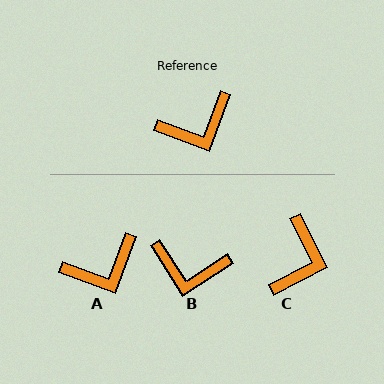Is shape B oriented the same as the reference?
No, it is off by about 37 degrees.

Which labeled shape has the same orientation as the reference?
A.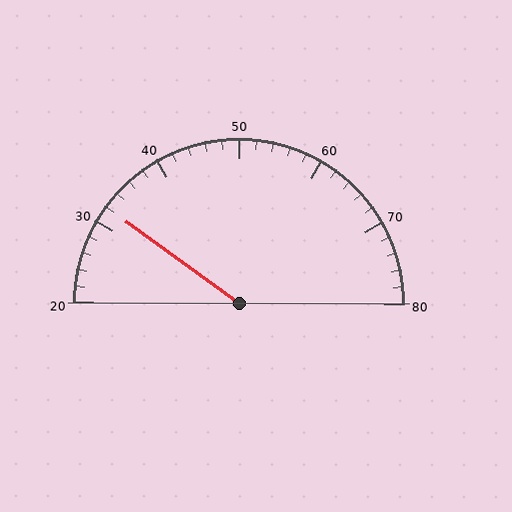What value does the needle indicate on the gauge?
The needle indicates approximately 32.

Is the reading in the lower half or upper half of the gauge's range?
The reading is in the lower half of the range (20 to 80).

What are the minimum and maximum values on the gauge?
The gauge ranges from 20 to 80.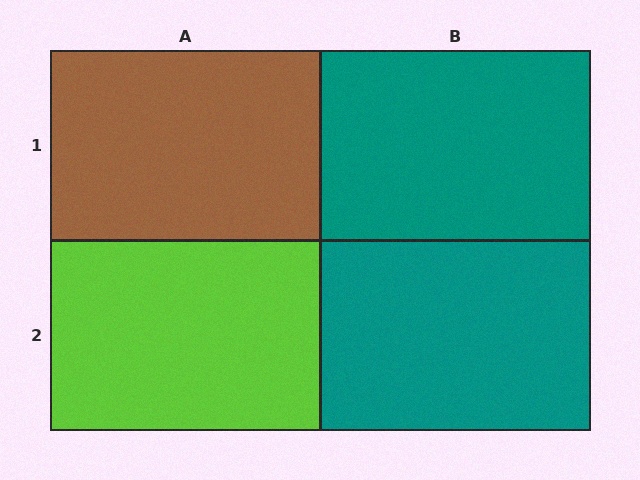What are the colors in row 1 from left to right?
Brown, teal.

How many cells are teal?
2 cells are teal.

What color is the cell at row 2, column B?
Teal.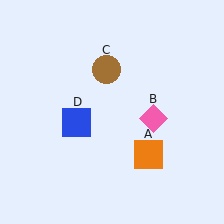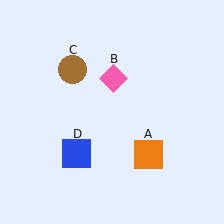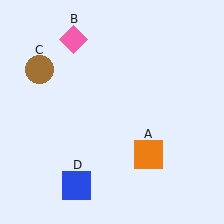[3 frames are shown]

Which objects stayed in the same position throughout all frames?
Orange square (object A) remained stationary.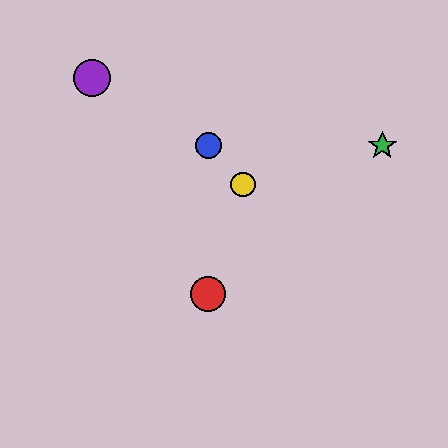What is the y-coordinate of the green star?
The green star is at y≈145.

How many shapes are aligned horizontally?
2 shapes (the blue circle, the green star) are aligned horizontally.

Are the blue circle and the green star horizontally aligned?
Yes, both are at y≈145.